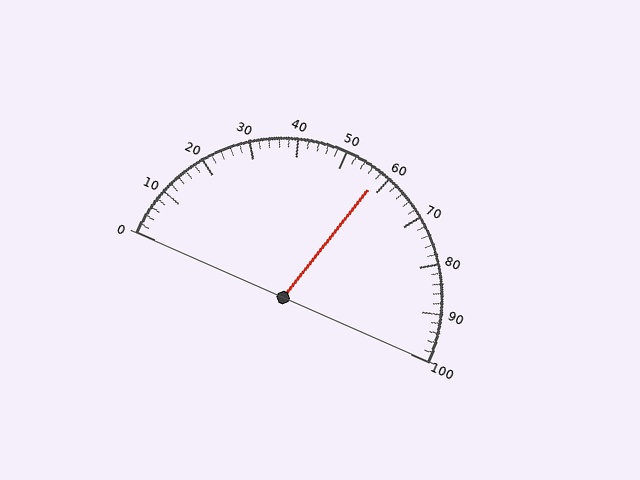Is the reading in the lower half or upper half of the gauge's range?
The reading is in the upper half of the range (0 to 100).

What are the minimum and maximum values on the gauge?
The gauge ranges from 0 to 100.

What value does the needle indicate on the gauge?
The needle indicates approximately 58.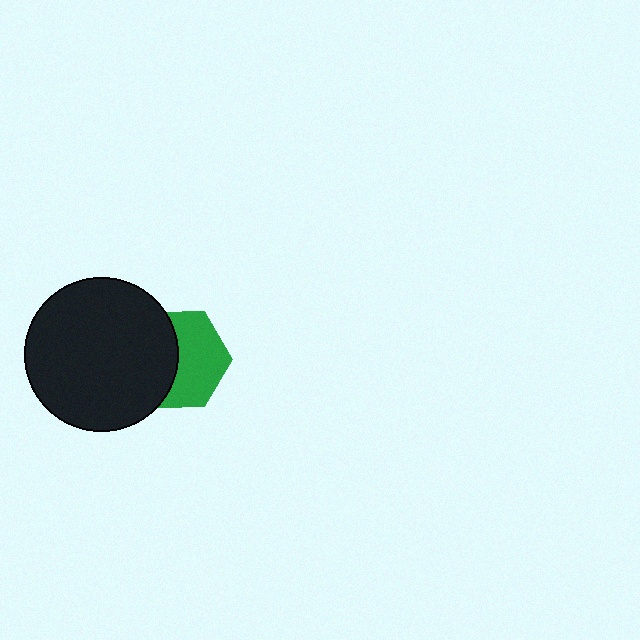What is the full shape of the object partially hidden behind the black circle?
The partially hidden object is a green hexagon.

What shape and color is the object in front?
The object in front is a black circle.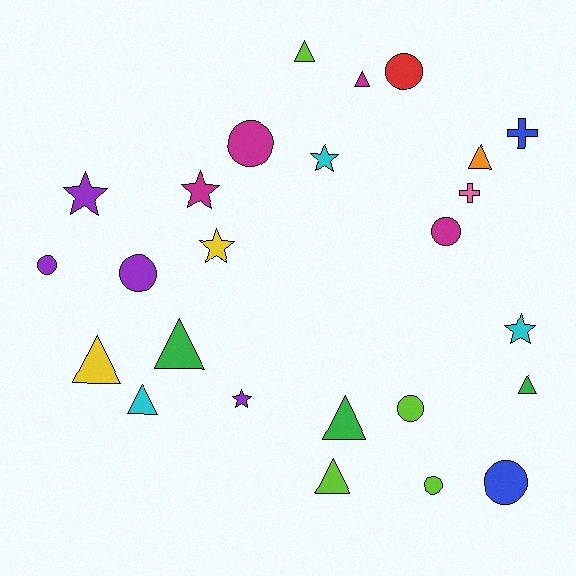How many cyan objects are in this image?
There are 3 cyan objects.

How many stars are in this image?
There are 6 stars.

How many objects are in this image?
There are 25 objects.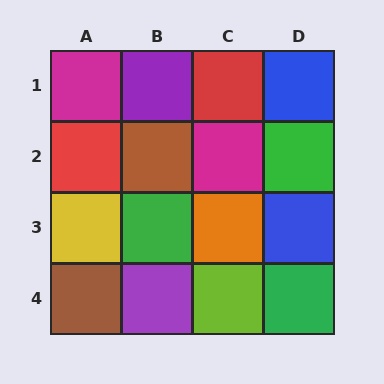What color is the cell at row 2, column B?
Brown.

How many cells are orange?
1 cell is orange.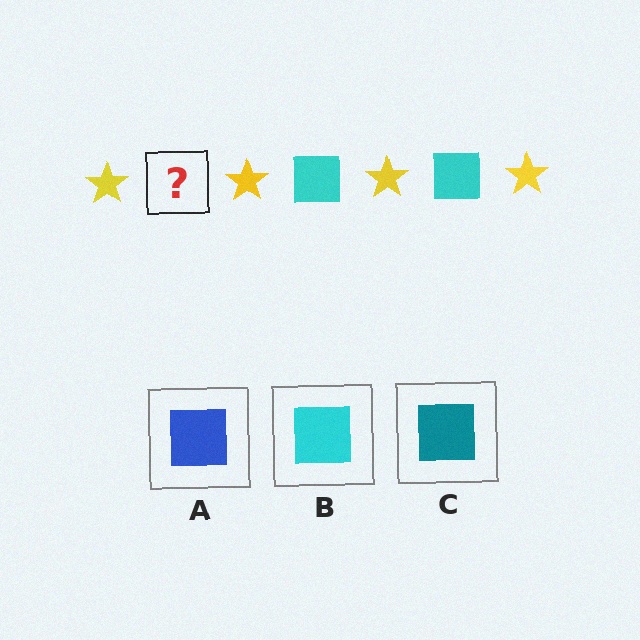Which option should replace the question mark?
Option B.